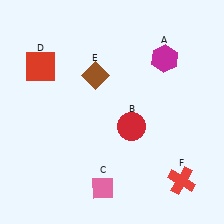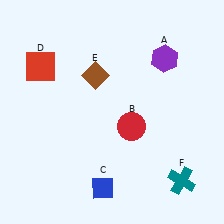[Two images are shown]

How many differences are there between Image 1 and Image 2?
There are 3 differences between the two images.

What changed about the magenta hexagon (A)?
In Image 1, A is magenta. In Image 2, it changed to purple.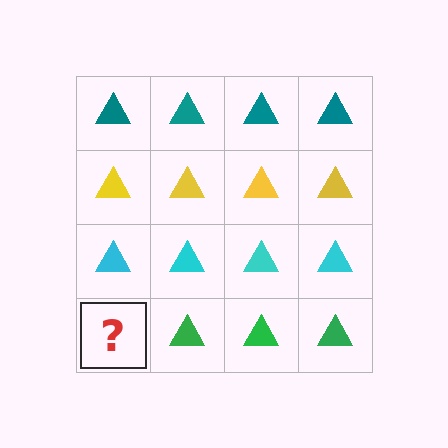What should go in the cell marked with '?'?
The missing cell should contain a green triangle.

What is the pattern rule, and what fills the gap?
The rule is that each row has a consistent color. The gap should be filled with a green triangle.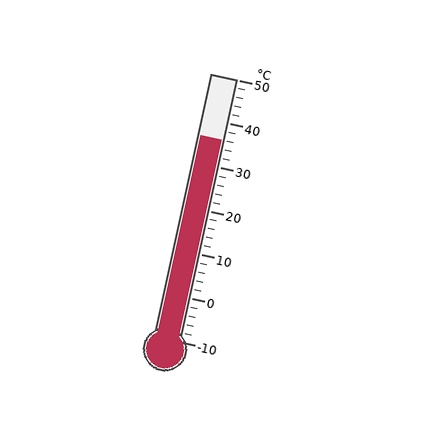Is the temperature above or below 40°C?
The temperature is below 40°C.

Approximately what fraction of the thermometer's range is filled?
The thermometer is filled to approximately 75% of its range.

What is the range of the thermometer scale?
The thermometer scale ranges from -10°C to 50°C.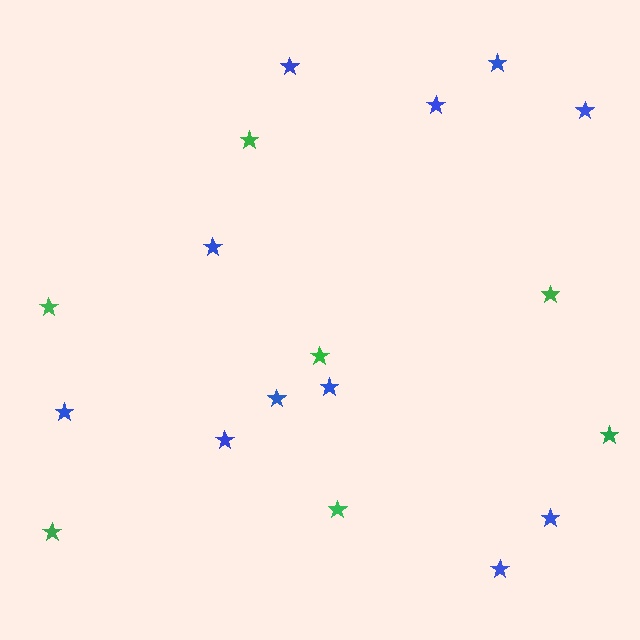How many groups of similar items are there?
There are 2 groups: one group of blue stars (11) and one group of green stars (7).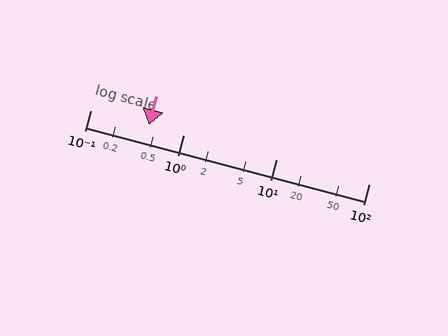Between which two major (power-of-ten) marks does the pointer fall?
The pointer is between 0.1 and 1.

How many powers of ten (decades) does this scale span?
The scale spans 3 decades, from 0.1 to 100.